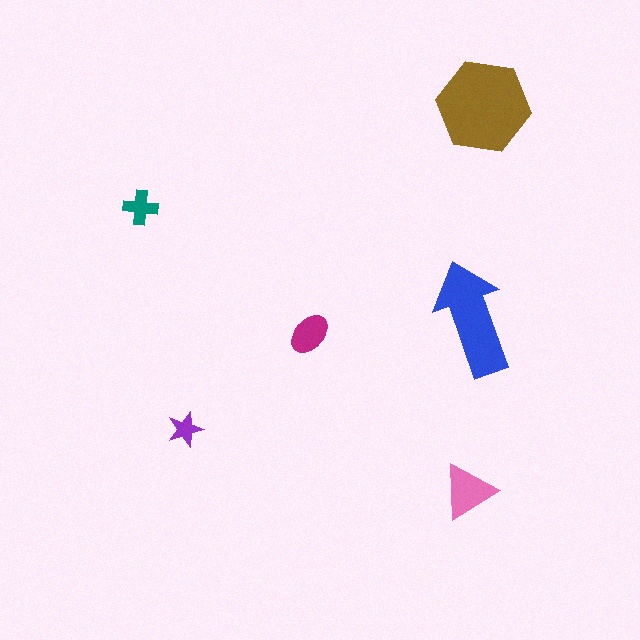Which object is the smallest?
The purple star.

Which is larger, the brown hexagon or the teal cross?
The brown hexagon.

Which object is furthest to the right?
The brown hexagon is rightmost.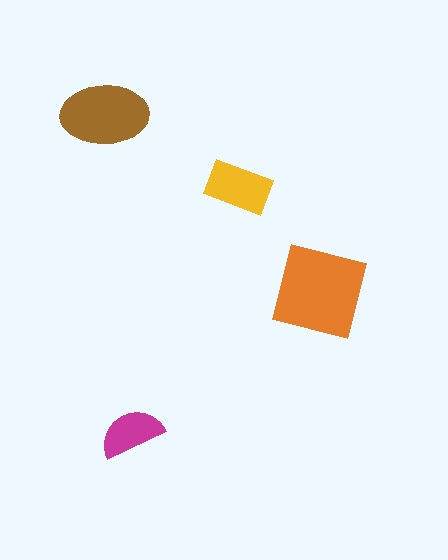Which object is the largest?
The orange square.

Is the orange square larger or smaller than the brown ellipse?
Larger.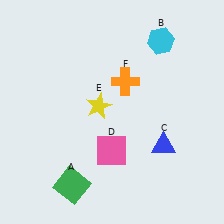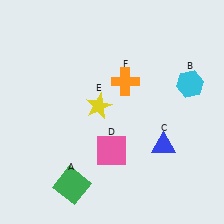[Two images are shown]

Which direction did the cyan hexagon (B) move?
The cyan hexagon (B) moved down.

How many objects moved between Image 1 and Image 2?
1 object moved between the two images.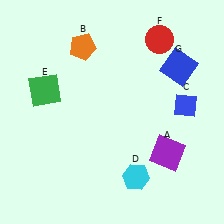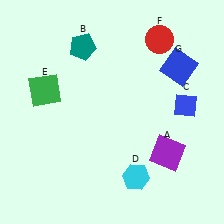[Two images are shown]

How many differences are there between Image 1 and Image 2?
There is 1 difference between the two images.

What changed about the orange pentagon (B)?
In Image 1, B is orange. In Image 2, it changed to teal.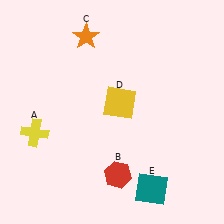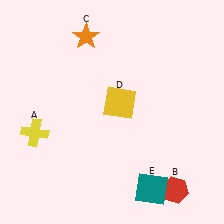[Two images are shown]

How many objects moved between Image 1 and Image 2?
1 object moved between the two images.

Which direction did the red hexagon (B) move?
The red hexagon (B) moved right.